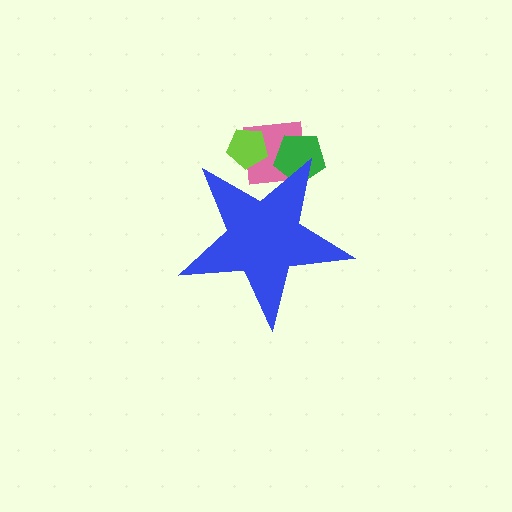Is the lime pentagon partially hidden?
Yes, the lime pentagon is partially hidden behind the blue star.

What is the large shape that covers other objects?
A blue star.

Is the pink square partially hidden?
Yes, the pink square is partially hidden behind the blue star.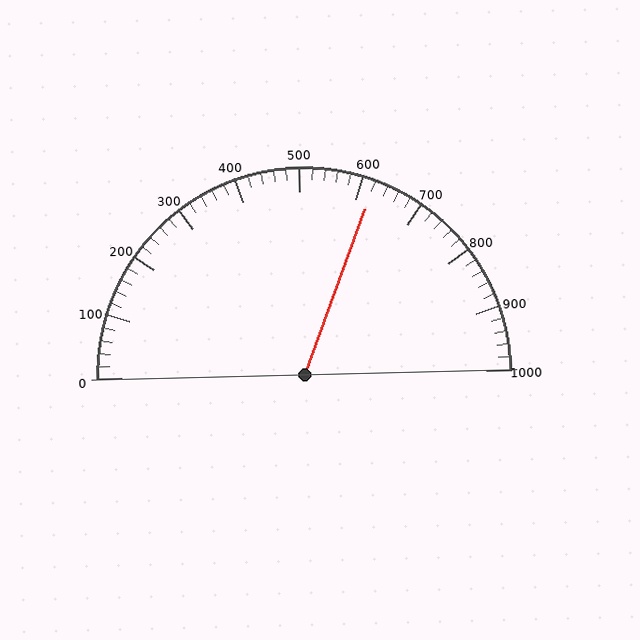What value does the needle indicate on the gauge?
The needle indicates approximately 620.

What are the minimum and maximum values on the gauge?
The gauge ranges from 0 to 1000.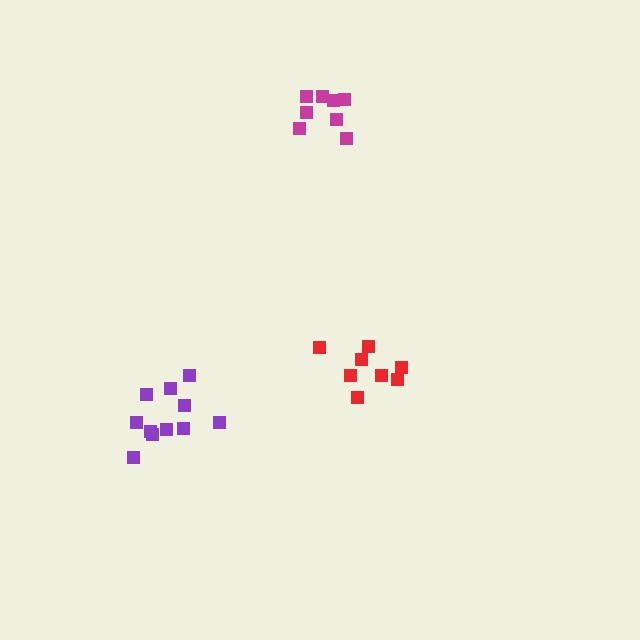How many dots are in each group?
Group 1: 8 dots, Group 2: 8 dots, Group 3: 11 dots (27 total).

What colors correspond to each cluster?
The clusters are colored: red, magenta, purple.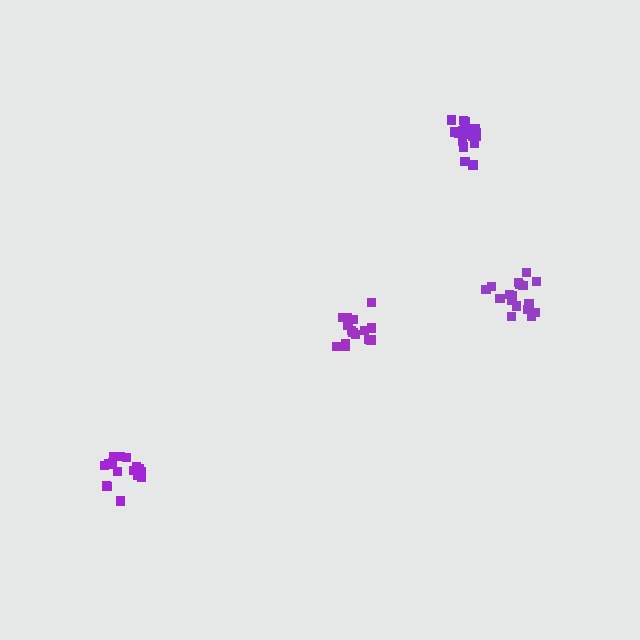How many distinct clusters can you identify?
There are 4 distinct clusters.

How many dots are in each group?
Group 1: 16 dots, Group 2: 15 dots, Group 3: 17 dots, Group 4: 18 dots (66 total).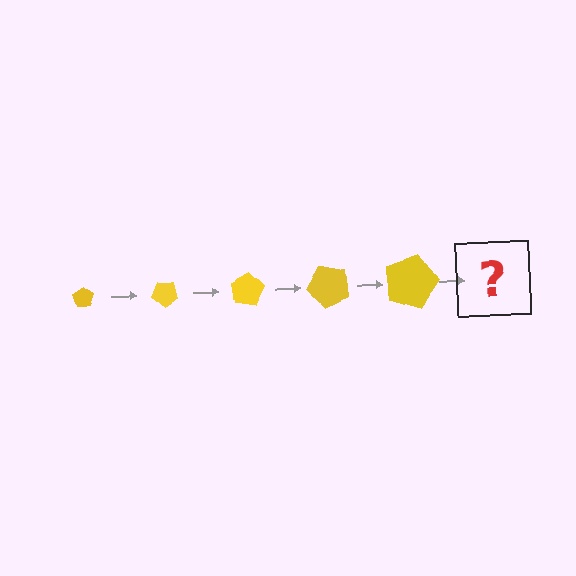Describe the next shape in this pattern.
It should be a pentagon, larger than the previous one and rotated 200 degrees from the start.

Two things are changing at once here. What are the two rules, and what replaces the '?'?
The two rules are that the pentagon grows larger each step and it rotates 40 degrees each step. The '?' should be a pentagon, larger than the previous one and rotated 200 degrees from the start.